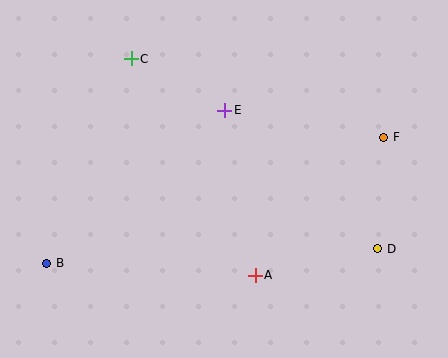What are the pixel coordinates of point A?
Point A is at (255, 275).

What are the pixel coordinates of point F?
Point F is at (384, 137).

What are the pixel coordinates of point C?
Point C is at (131, 59).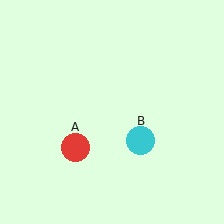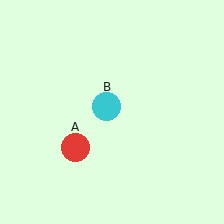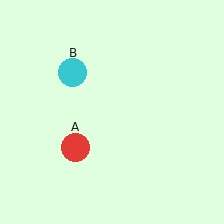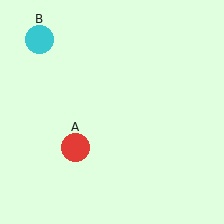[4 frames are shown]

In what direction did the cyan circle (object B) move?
The cyan circle (object B) moved up and to the left.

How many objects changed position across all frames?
1 object changed position: cyan circle (object B).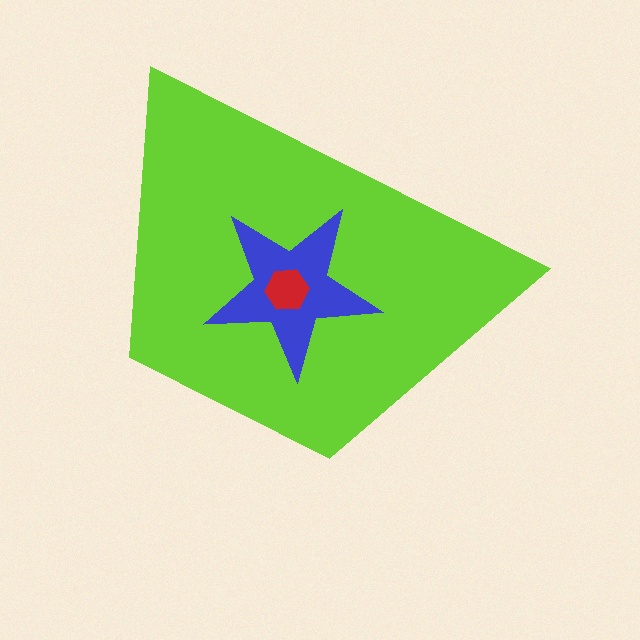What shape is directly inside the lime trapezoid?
The blue star.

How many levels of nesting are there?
3.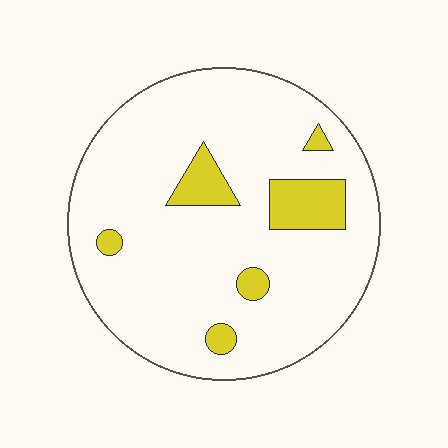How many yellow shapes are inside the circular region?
6.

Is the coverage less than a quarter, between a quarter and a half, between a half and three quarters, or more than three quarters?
Less than a quarter.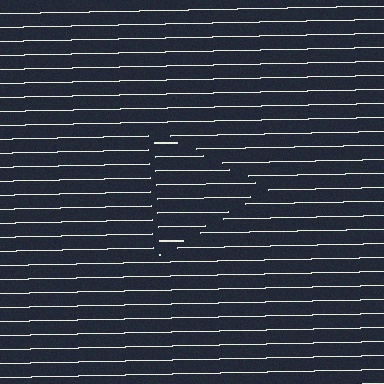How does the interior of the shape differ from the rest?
The interior of the shape contains the same grating, shifted by half a period — the contour is defined by the phase discontinuity where line-ends from the inner and outer gratings abut.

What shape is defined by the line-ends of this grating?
An illusory triangle. The interior of the shape contains the same grating, shifted by half a period — the contour is defined by the phase discontinuity where line-ends from the inner and outer gratings abut.